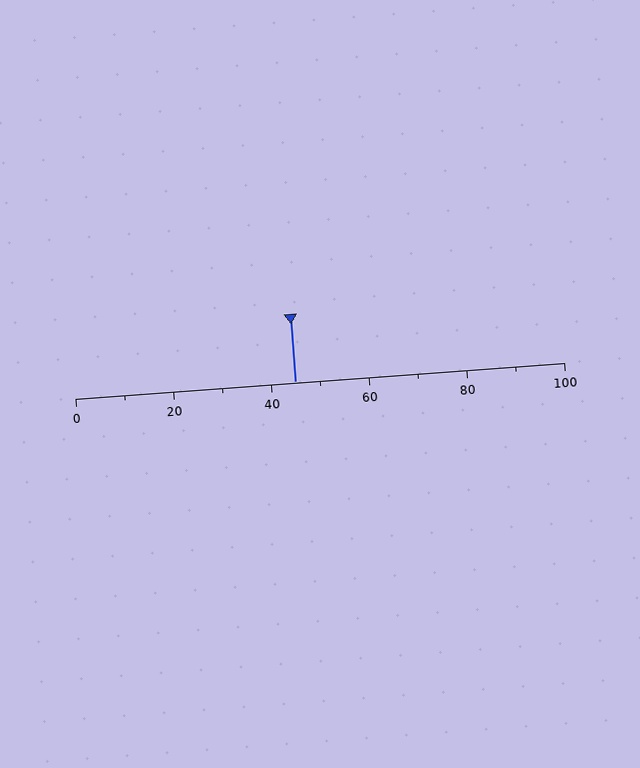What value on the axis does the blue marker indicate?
The marker indicates approximately 45.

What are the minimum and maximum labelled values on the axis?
The axis runs from 0 to 100.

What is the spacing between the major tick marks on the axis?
The major ticks are spaced 20 apart.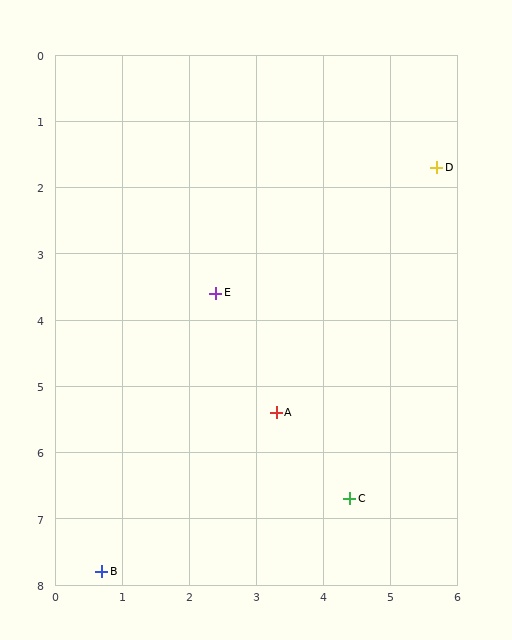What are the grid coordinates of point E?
Point E is at approximately (2.4, 3.6).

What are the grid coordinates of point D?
Point D is at approximately (5.7, 1.7).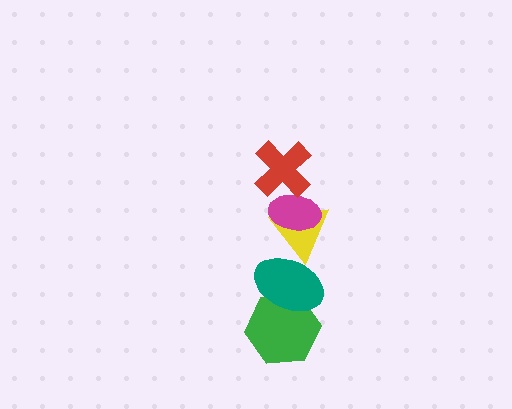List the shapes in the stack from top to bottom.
From top to bottom: the red cross, the magenta ellipse, the yellow triangle, the teal ellipse, the green hexagon.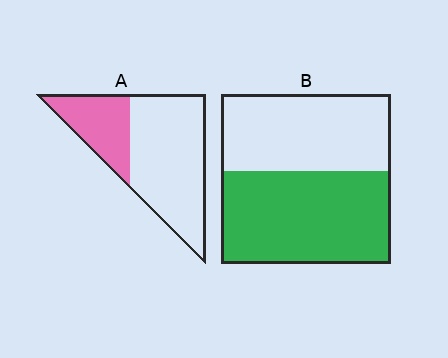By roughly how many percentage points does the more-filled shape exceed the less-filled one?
By roughly 25 percentage points (B over A).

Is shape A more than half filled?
No.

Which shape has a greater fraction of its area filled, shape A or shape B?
Shape B.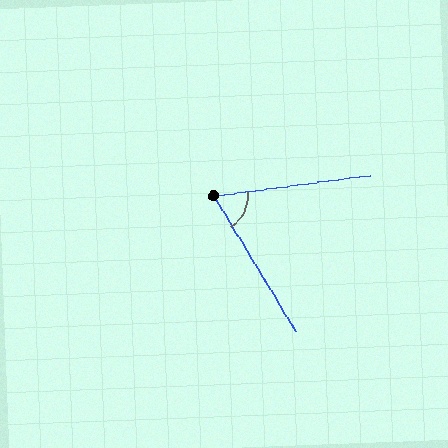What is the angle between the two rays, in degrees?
Approximately 67 degrees.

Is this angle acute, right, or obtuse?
It is acute.